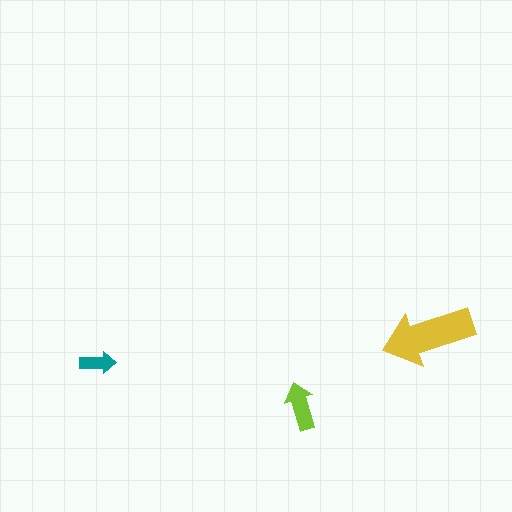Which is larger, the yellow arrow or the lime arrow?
The yellow one.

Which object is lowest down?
The lime arrow is bottommost.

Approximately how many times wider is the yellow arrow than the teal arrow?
About 2.5 times wider.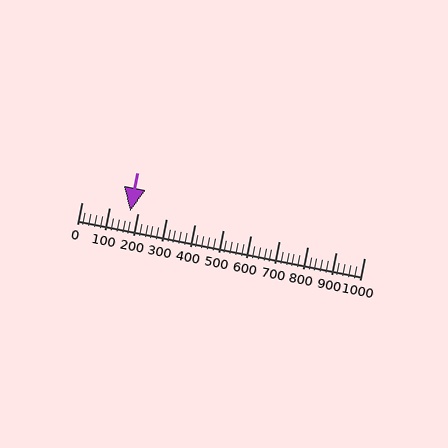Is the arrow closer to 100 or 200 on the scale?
The arrow is closer to 200.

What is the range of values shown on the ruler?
The ruler shows values from 0 to 1000.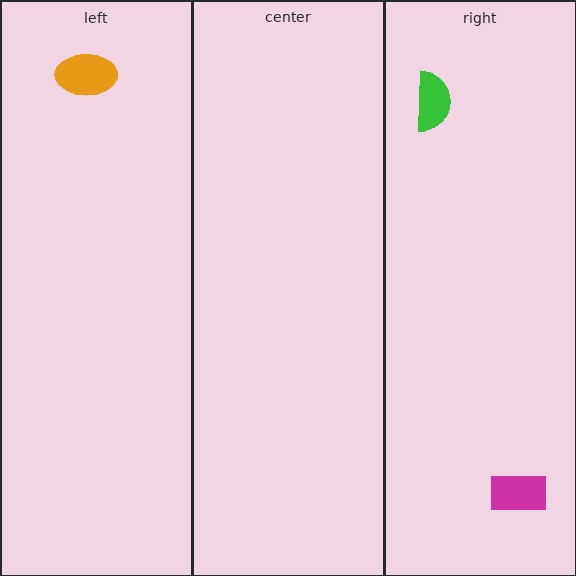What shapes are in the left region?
The orange ellipse.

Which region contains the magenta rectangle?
The right region.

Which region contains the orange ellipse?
The left region.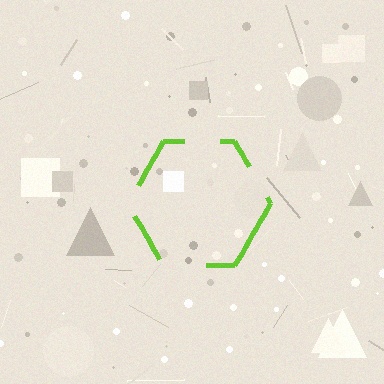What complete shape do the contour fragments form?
The contour fragments form a hexagon.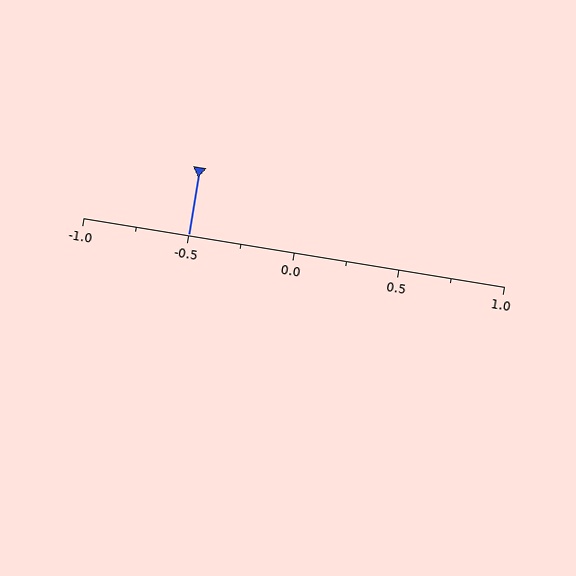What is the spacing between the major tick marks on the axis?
The major ticks are spaced 0.5 apart.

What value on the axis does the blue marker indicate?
The marker indicates approximately -0.5.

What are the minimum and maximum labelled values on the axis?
The axis runs from -1.0 to 1.0.